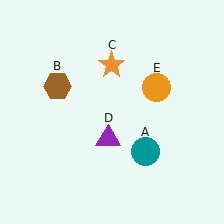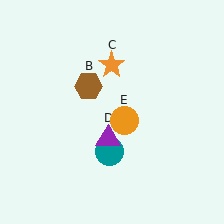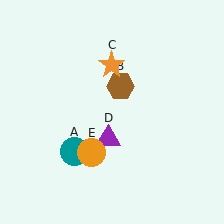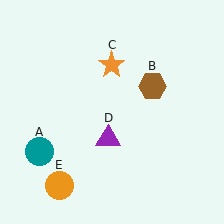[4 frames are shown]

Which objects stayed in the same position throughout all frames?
Orange star (object C) and purple triangle (object D) remained stationary.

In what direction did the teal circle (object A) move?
The teal circle (object A) moved left.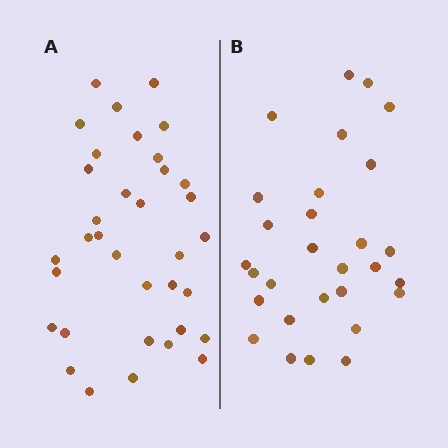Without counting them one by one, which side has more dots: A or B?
Region A (the left region) has more dots.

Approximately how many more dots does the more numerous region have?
Region A has about 6 more dots than region B.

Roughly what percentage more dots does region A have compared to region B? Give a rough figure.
About 20% more.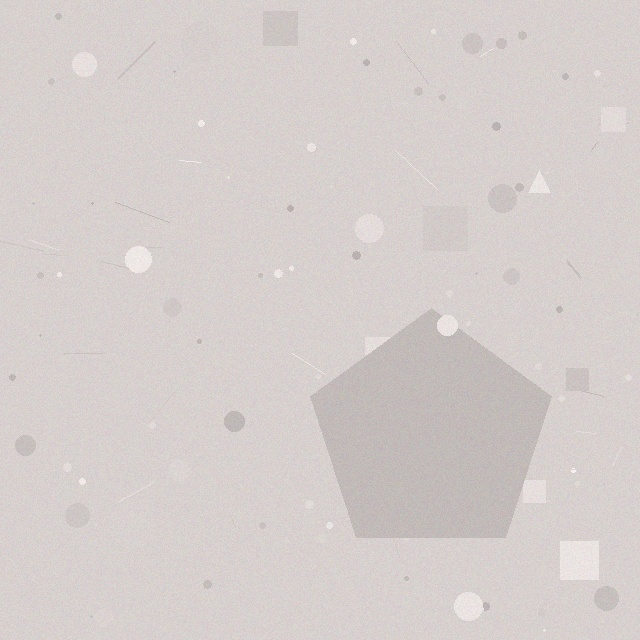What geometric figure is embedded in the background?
A pentagon is embedded in the background.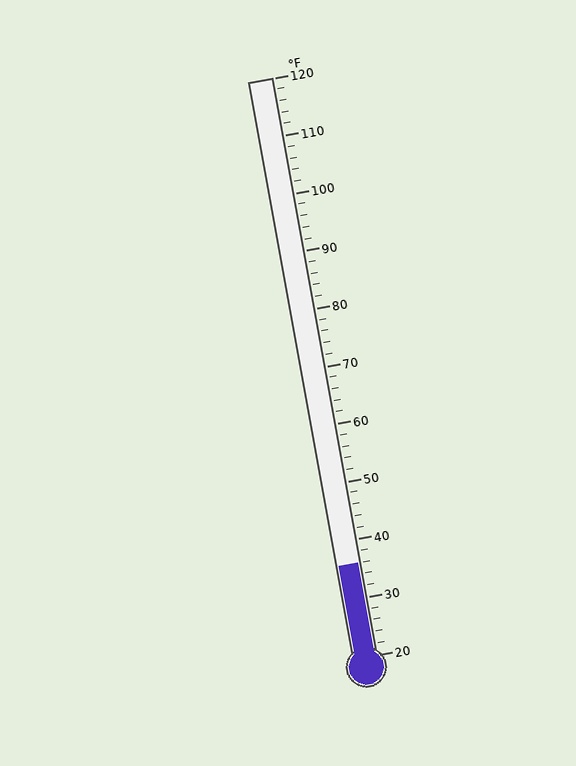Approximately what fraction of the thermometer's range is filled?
The thermometer is filled to approximately 15% of its range.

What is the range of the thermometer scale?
The thermometer scale ranges from 20°F to 120°F.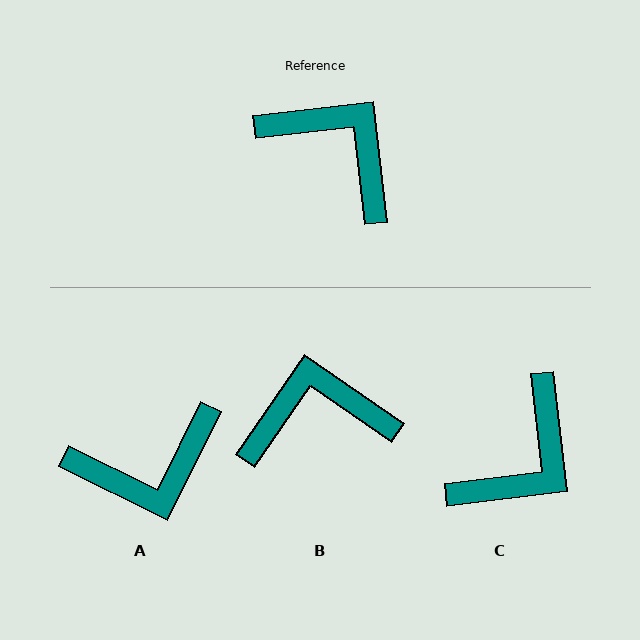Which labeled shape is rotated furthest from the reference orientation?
A, about 123 degrees away.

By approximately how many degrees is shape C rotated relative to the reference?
Approximately 90 degrees clockwise.